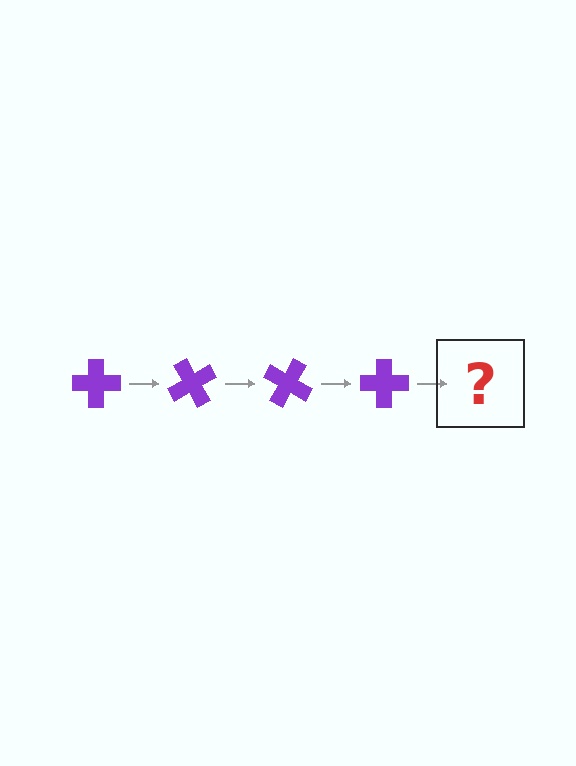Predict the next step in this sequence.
The next step is a purple cross rotated 240 degrees.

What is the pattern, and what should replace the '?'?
The pattern is that the cross rotates 60 degrees each step. The '?' should be a purple cross rotated 240 degrees.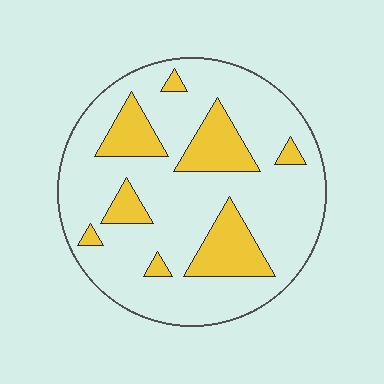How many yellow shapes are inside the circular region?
8.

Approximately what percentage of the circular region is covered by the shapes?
Approximately 20%.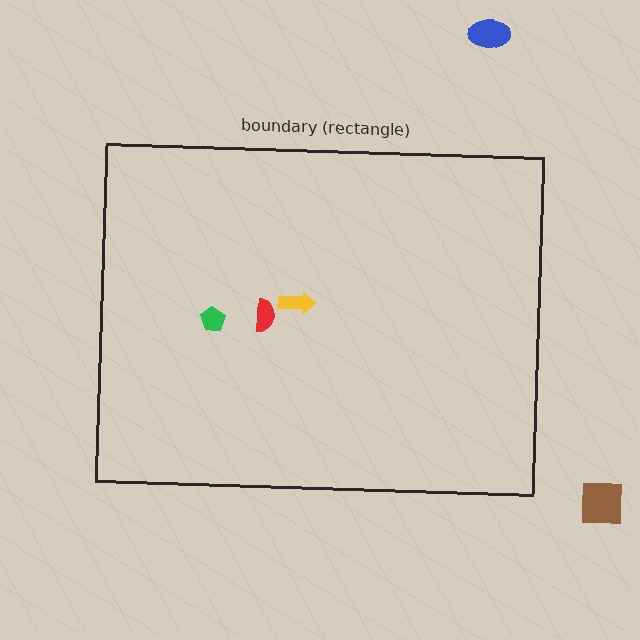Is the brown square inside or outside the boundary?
Outside.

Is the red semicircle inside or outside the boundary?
Inside.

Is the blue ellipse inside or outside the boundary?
Outside.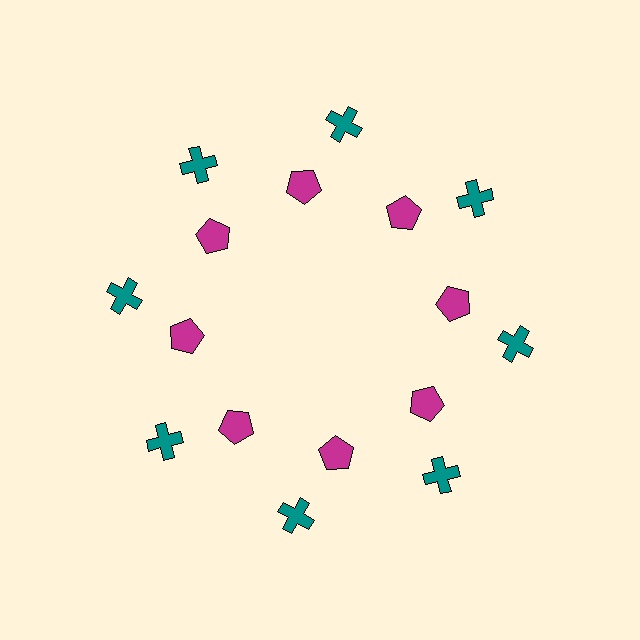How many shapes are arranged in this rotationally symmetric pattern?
There are 16 shapes, arranged in 8 groups of 2.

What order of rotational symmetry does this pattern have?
This pattern has 8-fold rotational symmetry.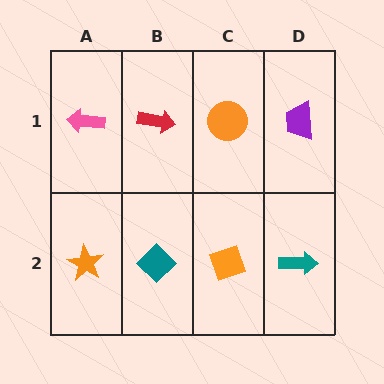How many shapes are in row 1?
4 shapes.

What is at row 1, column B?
A red arrow.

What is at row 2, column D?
A teal arrow.